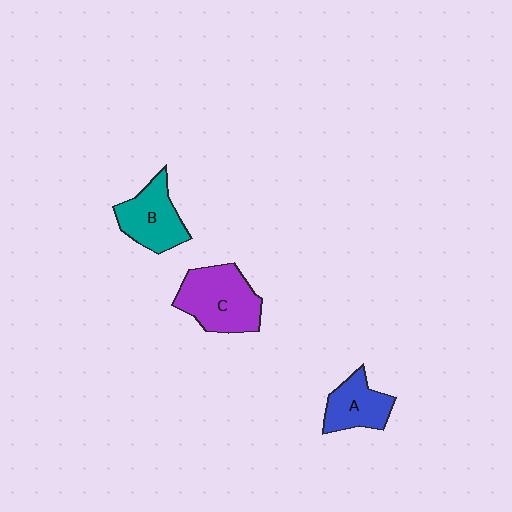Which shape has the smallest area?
Shape A (blue).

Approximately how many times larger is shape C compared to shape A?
Approximately 1.6 times.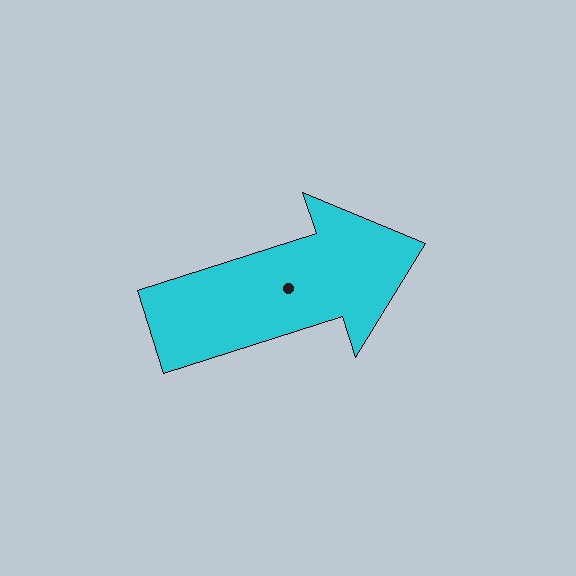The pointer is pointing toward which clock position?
Roughly 2 o'clock.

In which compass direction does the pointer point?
East.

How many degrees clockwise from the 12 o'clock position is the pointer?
Approximately 72 degrees.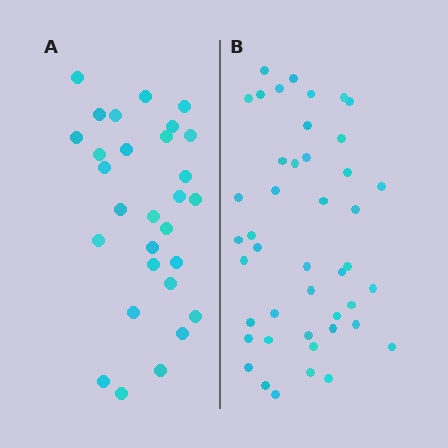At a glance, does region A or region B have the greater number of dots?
Region B (the right region) has more dots.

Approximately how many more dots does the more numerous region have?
Region B has approximately 15 more dots than region A.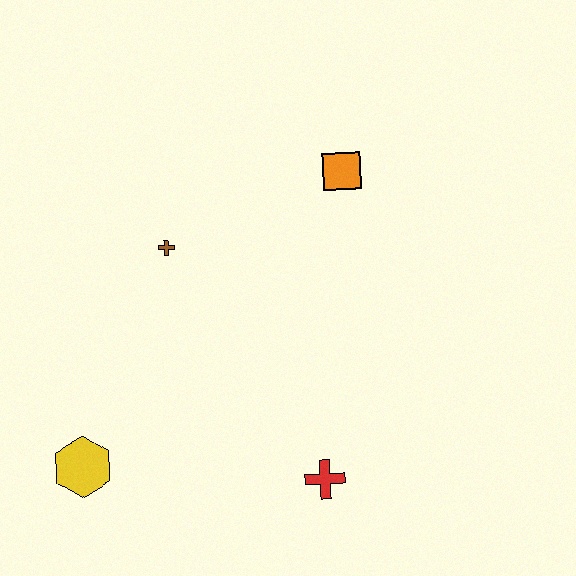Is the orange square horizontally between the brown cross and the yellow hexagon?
No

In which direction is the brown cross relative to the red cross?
The brown cross is above the red cross.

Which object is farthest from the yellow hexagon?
The orange square is farthest from the yellow hexagon.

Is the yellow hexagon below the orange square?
Yes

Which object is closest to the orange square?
The brown cross is closest to the orange square.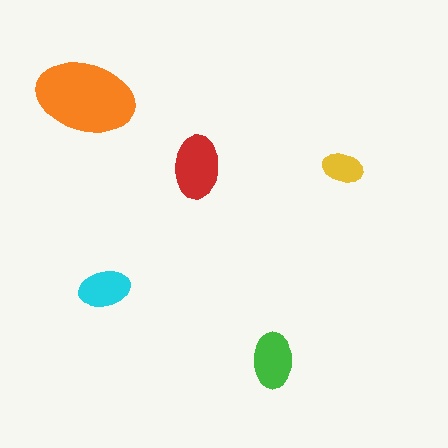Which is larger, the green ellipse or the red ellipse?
The red one.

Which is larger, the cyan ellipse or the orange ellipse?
The orange one.